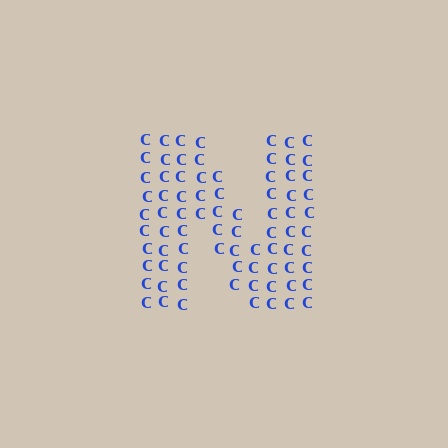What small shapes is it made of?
It is made of small letter C's.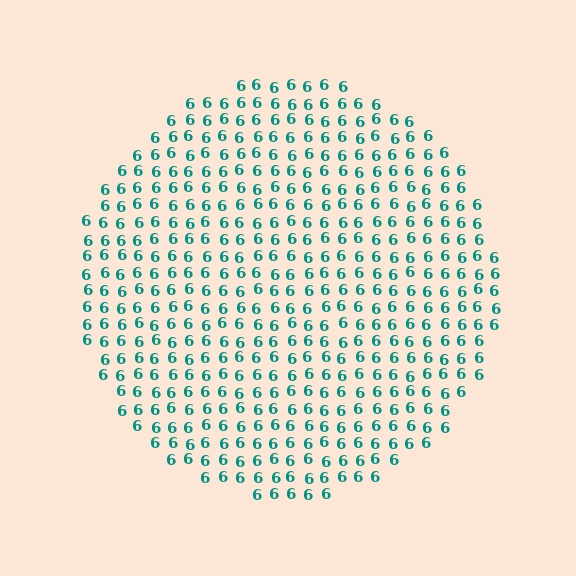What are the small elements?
The small elements are digit 6's.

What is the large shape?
The large shape is a circle.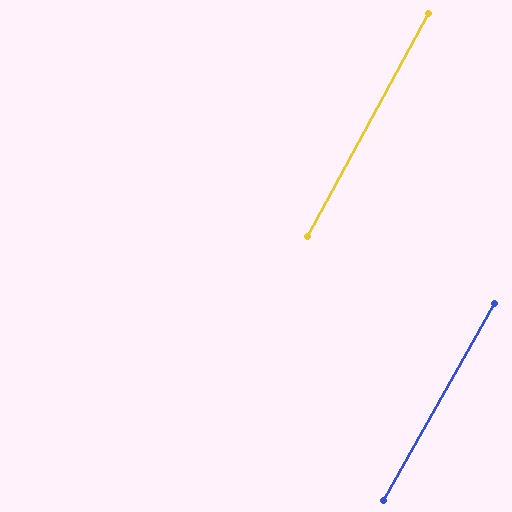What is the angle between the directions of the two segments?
Approximately 1 degree.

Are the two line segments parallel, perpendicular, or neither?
Parallel — their directions differ by only 0.8°.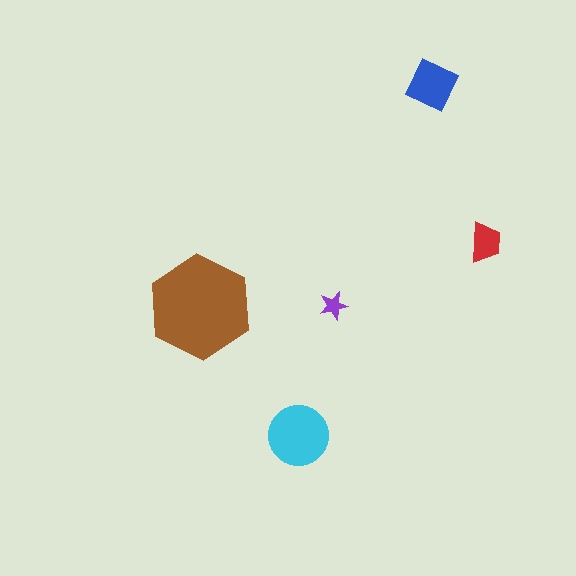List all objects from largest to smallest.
The brown hexagon, the cyan circle, the blue diamond, the red trapezoid, the purple star.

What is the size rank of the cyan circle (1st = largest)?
2nd.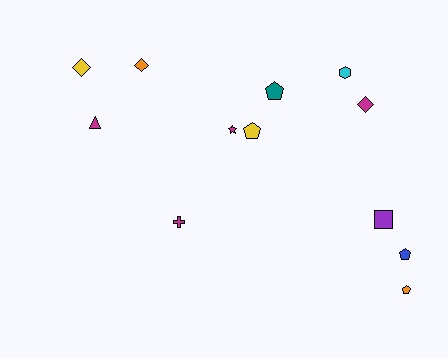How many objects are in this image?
There are 12 objects.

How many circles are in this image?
There are no circles.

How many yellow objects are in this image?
There are 2 yellow objects.